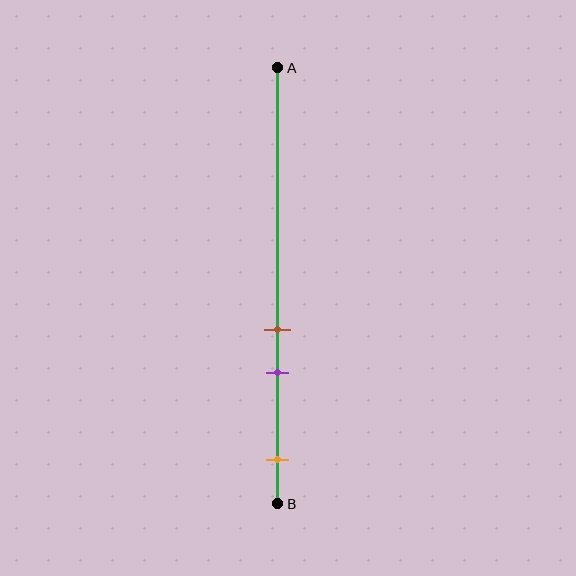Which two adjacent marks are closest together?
The brown and purple marks are the closest adjacent pair.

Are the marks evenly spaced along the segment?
No, the marks are not evenly spaced.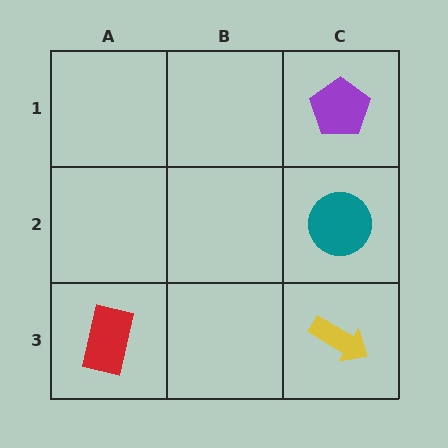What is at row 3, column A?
A red rectangle.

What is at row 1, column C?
A purple pentagon.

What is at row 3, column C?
A yellow arrow.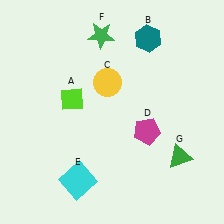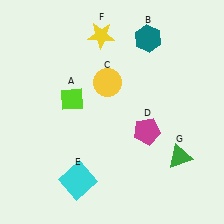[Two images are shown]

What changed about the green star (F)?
In Image 1, F is green. In Image 2, it changed to yellow.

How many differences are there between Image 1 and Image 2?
There is 1 difference between the two images.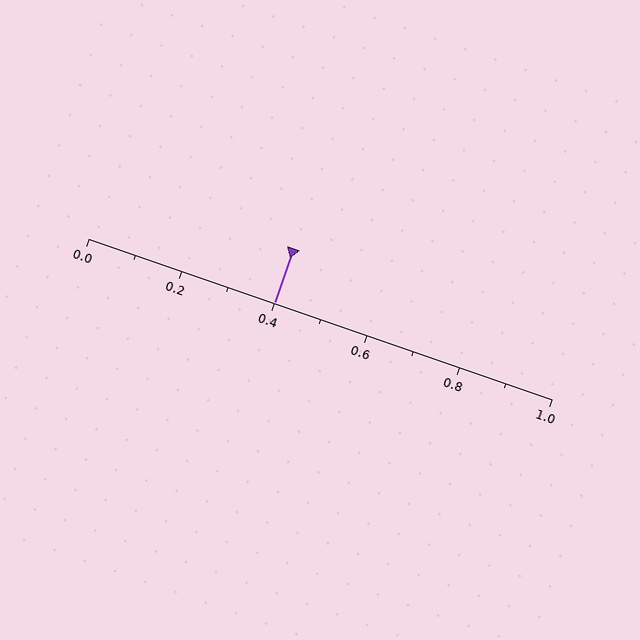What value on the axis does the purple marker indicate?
The marker indicates approximately 0.4.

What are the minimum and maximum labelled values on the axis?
The axis runs from 0.0 to 1.0.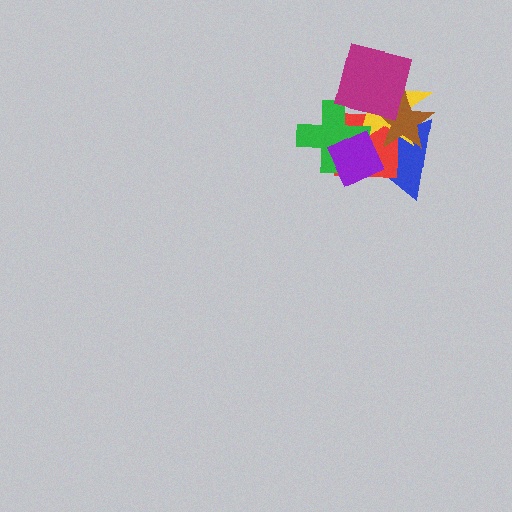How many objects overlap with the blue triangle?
5 objects overlap with the blue triangle.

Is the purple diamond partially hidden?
No, no other shape covers it.